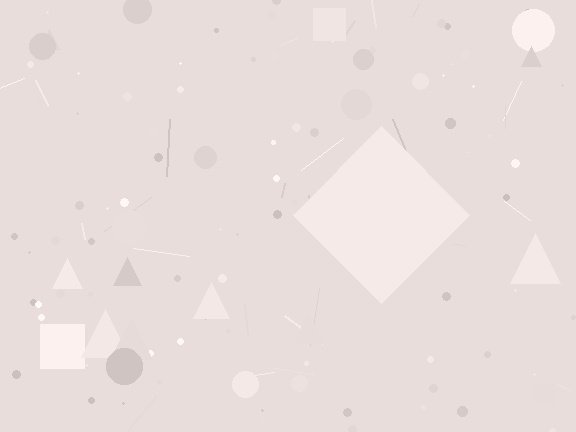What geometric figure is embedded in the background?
A diamond is embedded in the background.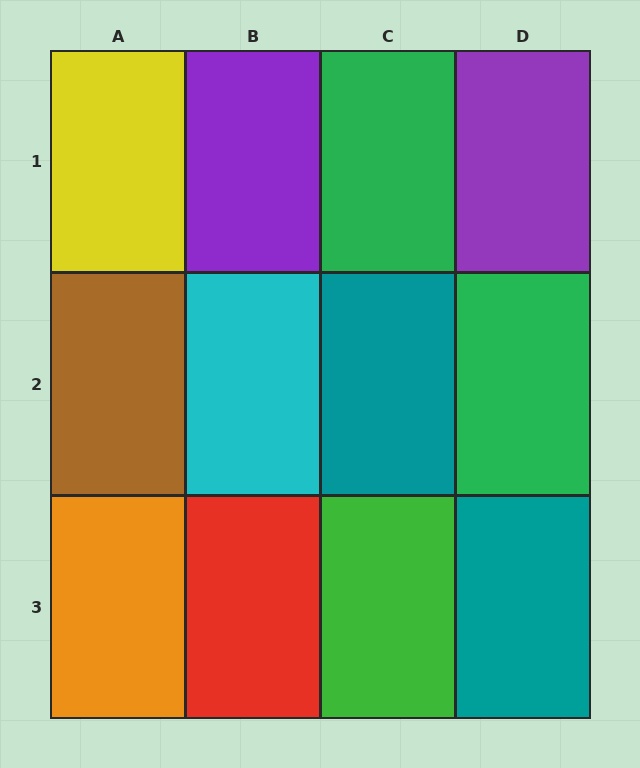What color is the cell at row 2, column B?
Cyan.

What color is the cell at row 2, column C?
Teal.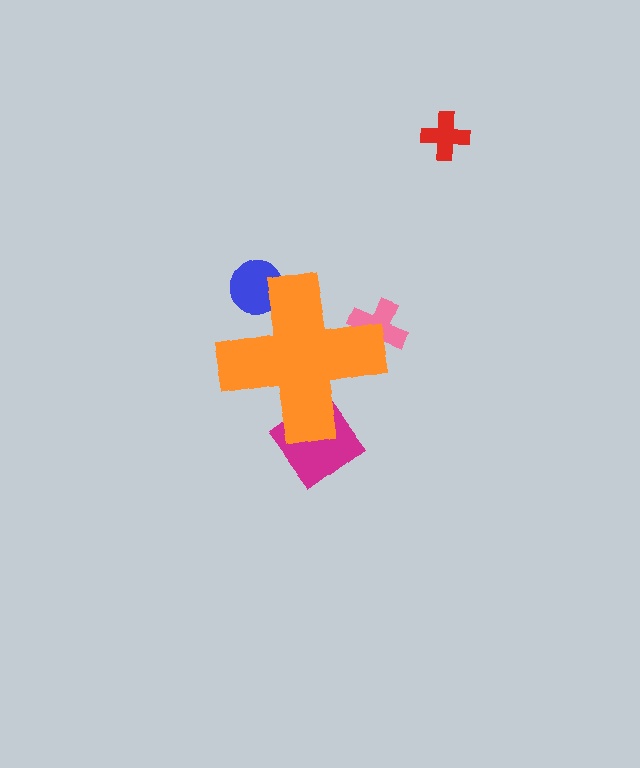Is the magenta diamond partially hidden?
Yes, the magenta diamond is partially hidden behind the orange cross.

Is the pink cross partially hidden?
Yes, the pink cross is partially hidden behind the orange cross.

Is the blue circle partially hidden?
Yes, the blue circle is partially hidden behind the orange cross.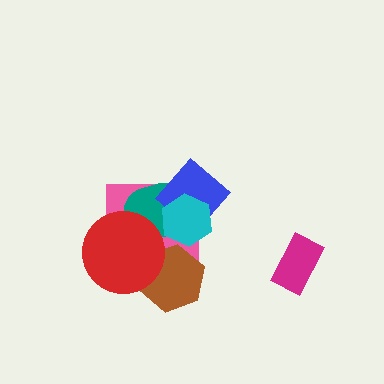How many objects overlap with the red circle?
3 objects overlap with the red circle.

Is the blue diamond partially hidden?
Yes, it is partially covered by another shape.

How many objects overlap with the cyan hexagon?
3 objects overlap with the cyan hexagon.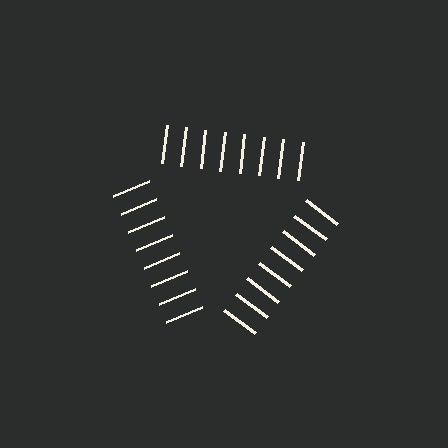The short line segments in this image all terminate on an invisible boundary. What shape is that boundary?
An illusory triangle — the line segments terminate on its edges but no continuous stroke is drawn.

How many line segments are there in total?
24 — 8 along each of the 3 edges.